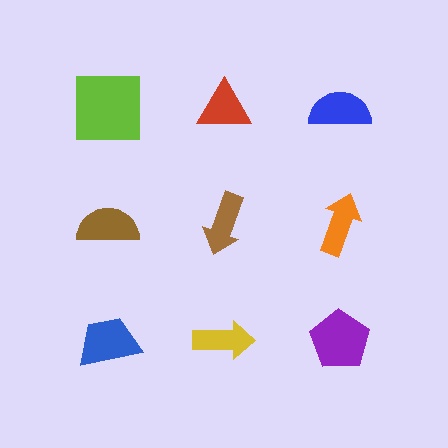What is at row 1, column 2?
A red triangle.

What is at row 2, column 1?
A brown semicircle.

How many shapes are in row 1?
3 shapes.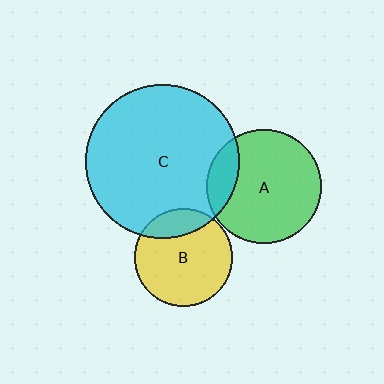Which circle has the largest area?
Circle C (cyan).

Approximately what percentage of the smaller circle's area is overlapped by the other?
Approximately 15%.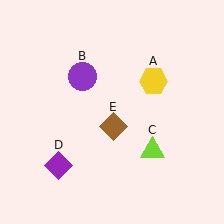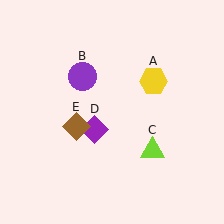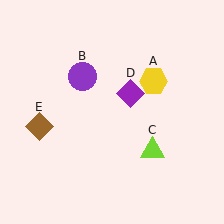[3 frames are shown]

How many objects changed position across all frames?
2 objects changed position: purple diamond (object D), brown diamond (object E).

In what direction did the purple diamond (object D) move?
The purple diamond (object D) moved up and to the right.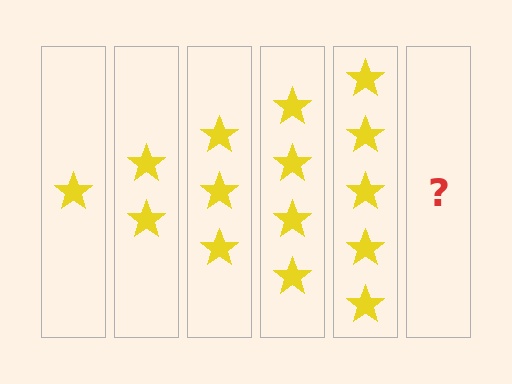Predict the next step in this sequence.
The next step is 6 stars.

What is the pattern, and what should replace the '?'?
The pattern is that each step adds one more star. The '?' should be 6 stars.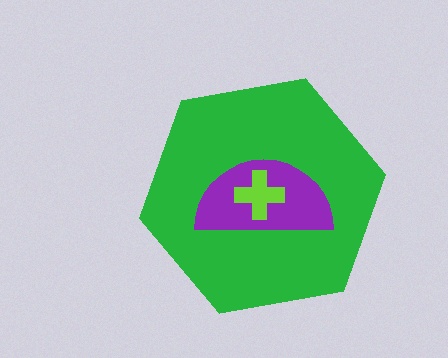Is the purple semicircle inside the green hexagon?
Yes.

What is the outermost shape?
The green hexagon.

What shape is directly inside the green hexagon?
The purple semicircle.